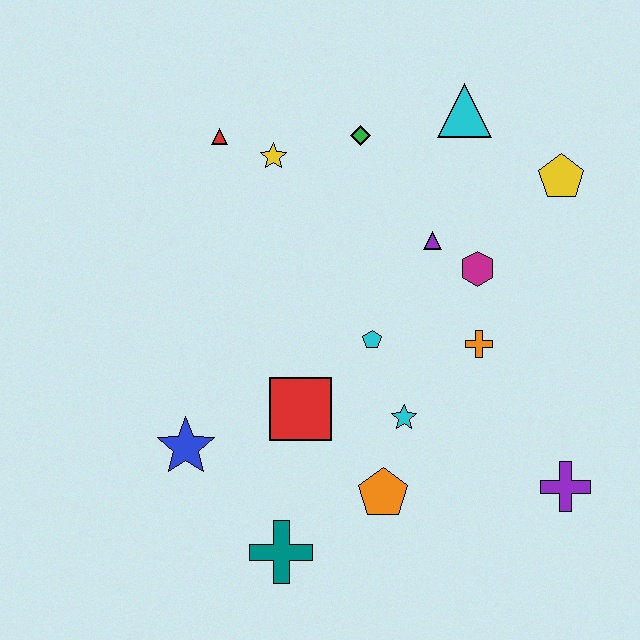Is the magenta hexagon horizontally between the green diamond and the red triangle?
No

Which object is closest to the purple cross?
The orange cross is closest to the purple cross.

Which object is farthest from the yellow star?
The purple cross is farthest from the yellow star.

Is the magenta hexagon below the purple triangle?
Yes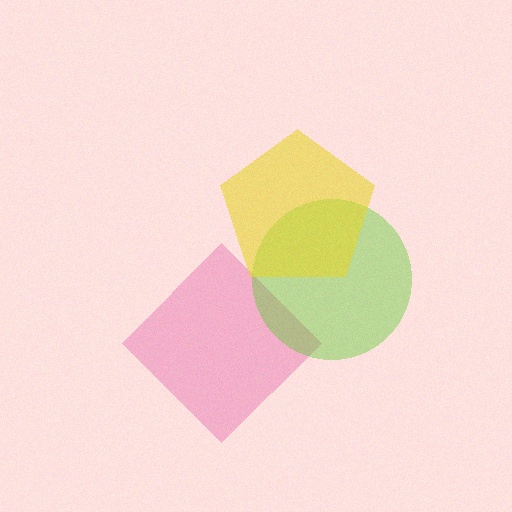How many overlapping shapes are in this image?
There are 3 overlapping shapes in the image.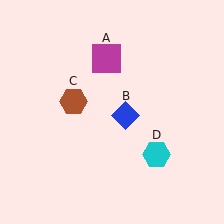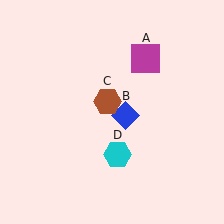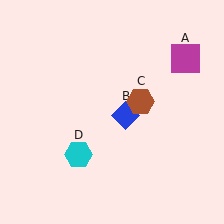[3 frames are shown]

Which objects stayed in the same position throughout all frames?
Blue diamond (object B) remained stationary.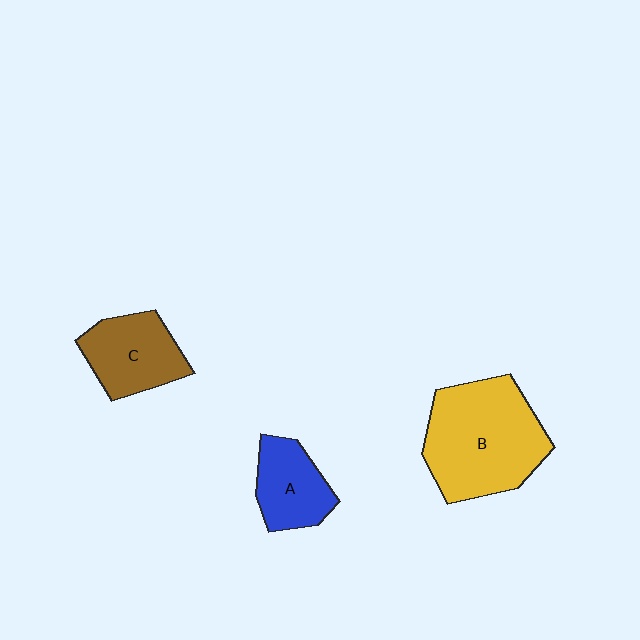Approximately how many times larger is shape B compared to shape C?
Approximately 1.8 times.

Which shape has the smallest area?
Shape A (blue).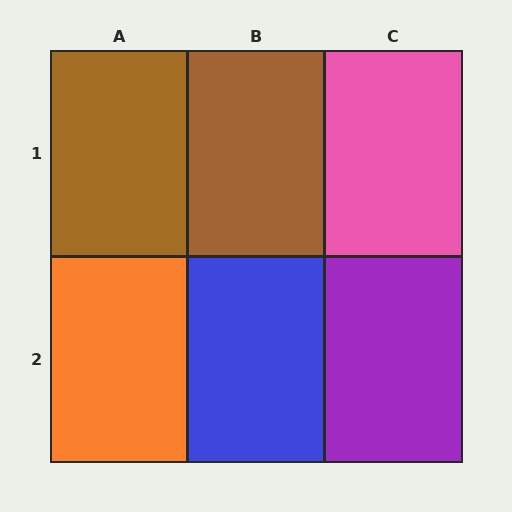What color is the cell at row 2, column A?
Orange.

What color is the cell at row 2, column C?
Purple.